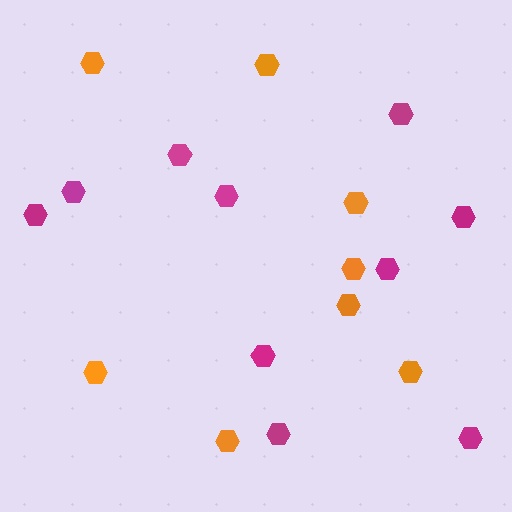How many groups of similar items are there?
There are 2 groups: one group of orange hexagons (8) and one group of magenta hexagons (10).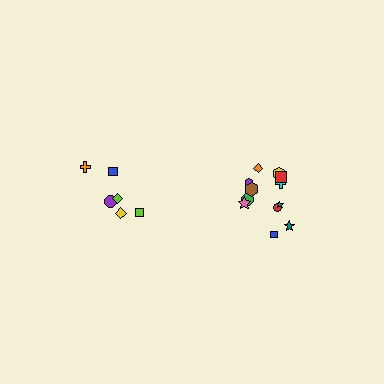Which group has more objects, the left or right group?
The right group.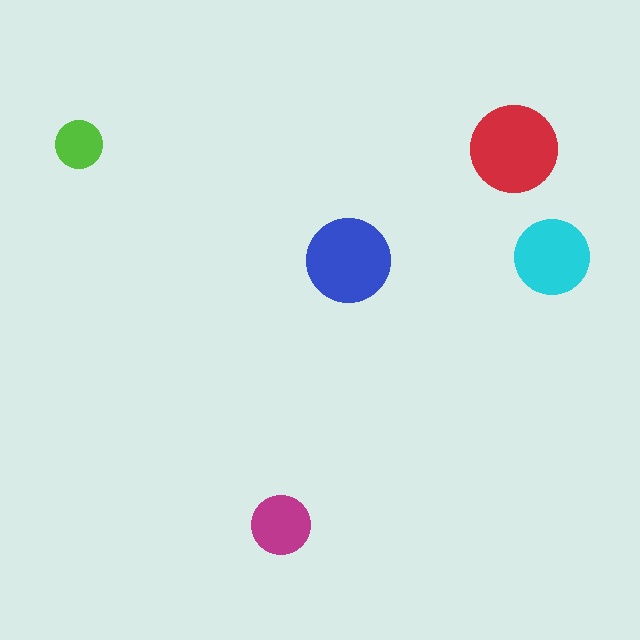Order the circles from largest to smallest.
the red one, the blue one, the cyan one, the magenta one, the lime one.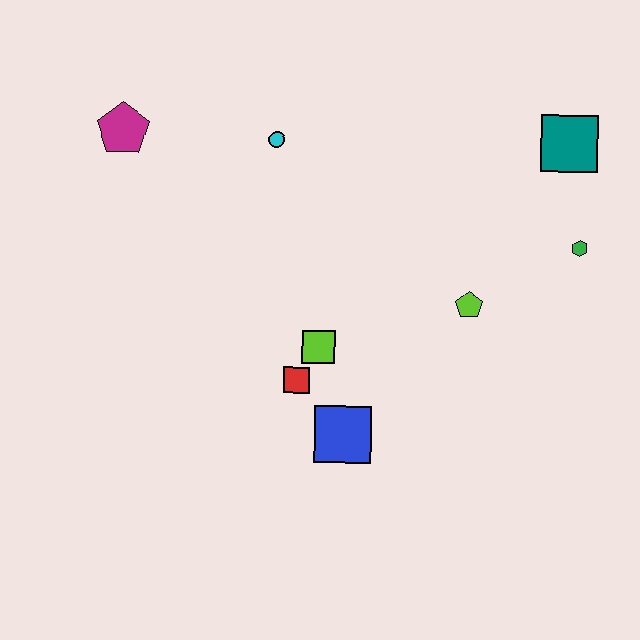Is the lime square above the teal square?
No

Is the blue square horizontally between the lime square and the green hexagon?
Yes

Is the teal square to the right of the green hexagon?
No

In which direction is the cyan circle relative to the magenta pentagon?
The cyan circle is to the right of the magenta pentagon.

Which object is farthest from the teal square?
The magenta pentagon is farthest from the teal square.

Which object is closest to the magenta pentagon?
The cyan circle is closest to the magenta pentagon.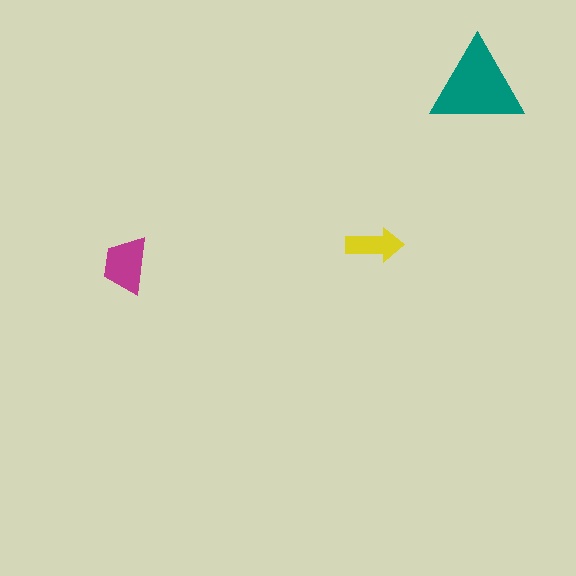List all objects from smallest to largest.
The yellow arrow, the magenta trapezoid, the teal triangle.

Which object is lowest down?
The magenta trapezoid is bottommost.